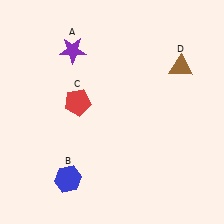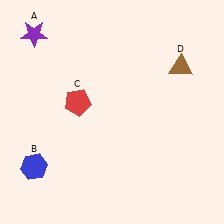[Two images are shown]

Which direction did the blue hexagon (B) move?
The blue hexagon (B) moved left.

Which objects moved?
The objects that moved are: the purple star (A), the blue hexagon (B).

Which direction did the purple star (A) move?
The purple star (A) moved left.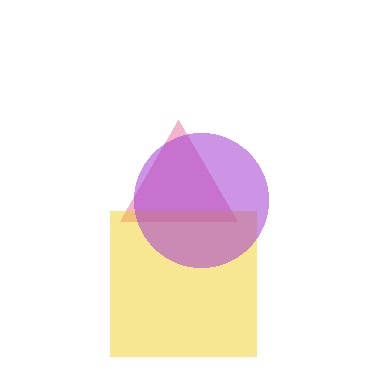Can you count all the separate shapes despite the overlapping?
Yes, there are 3 separate shapes.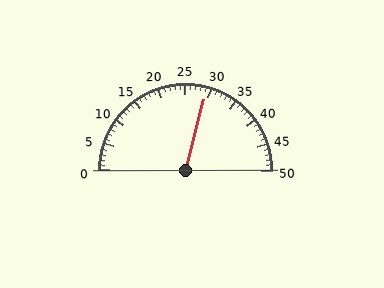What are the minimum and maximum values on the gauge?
The gauge ranges from 0 to 50.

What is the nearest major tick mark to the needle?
The nearest major tick mark is 30.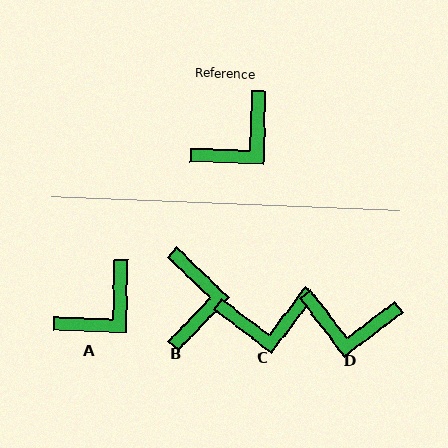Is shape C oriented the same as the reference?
No, it is off by about 35 degrees.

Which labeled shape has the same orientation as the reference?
A.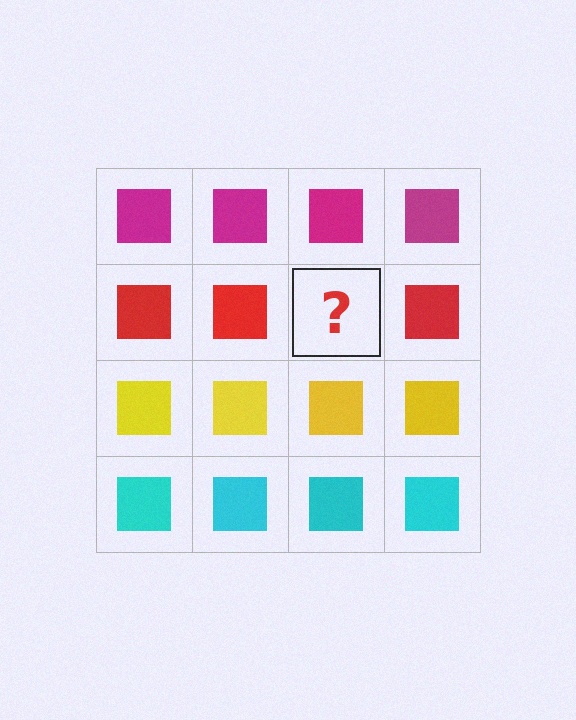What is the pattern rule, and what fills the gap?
The rule is that each row has a consistent color. The gap should be filled with a red square.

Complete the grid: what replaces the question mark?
The question mark should be replaced with a red square.